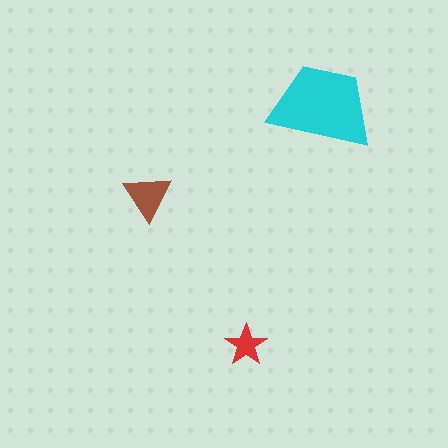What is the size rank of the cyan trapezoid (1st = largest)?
1st.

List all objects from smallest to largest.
The red star, the brown triangle, the cyan trapezoid.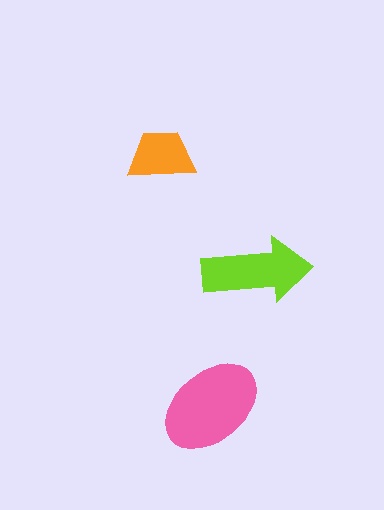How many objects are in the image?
There are 3 objects in the image.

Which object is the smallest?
The orange trapezoid.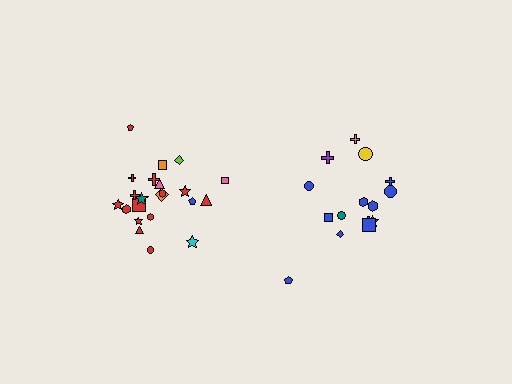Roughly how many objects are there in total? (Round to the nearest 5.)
Roughly 35 objects in total.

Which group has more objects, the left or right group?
The left group.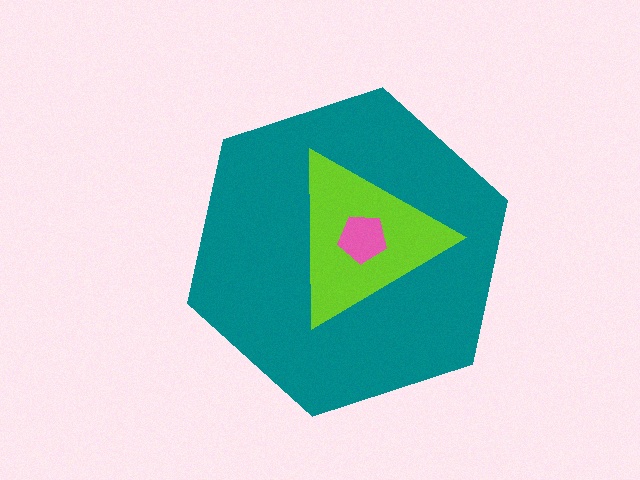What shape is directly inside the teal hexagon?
The lime triangle.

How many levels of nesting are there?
3.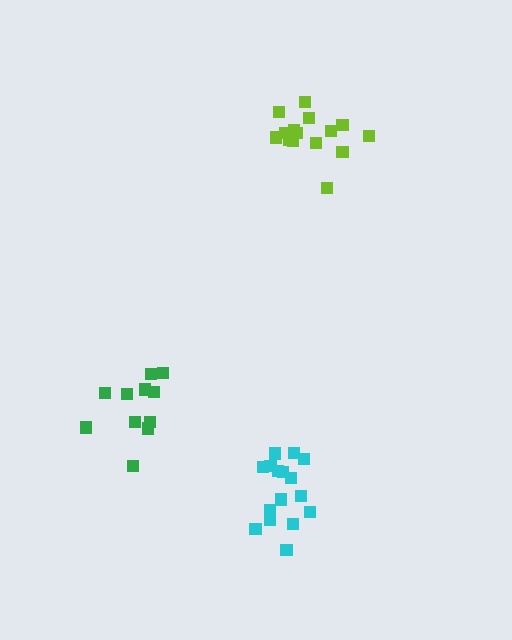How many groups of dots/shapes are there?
There are 3 groups.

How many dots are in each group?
Group 1: 16 dots, Group 2: 11 dots, Group 3: 15 dots (42 total).